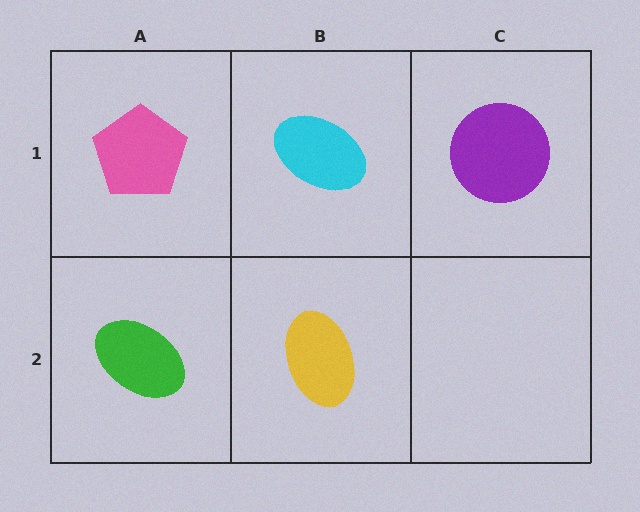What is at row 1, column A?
A pink pentagon.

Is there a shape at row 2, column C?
No, that cell is empty.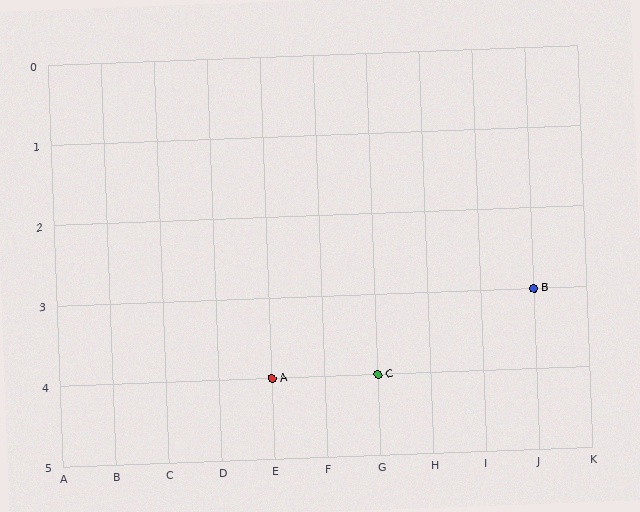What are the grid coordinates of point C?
Point C is at grid coordinates (G, 4).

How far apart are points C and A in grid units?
Points C and A are 2 columns apart.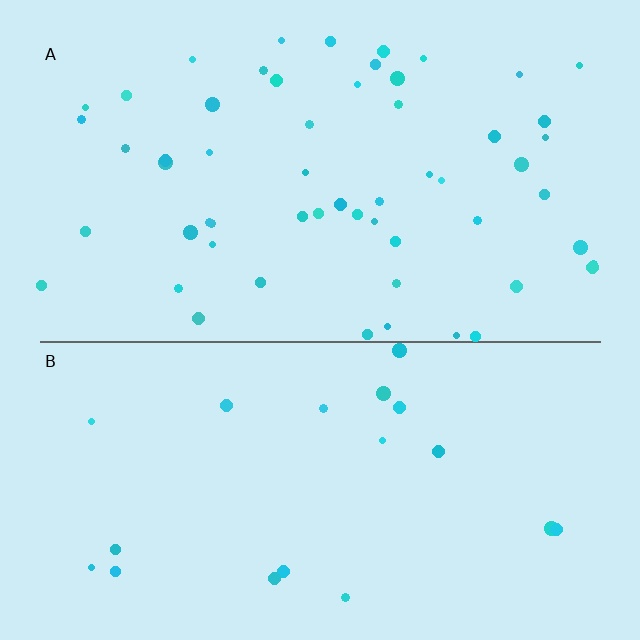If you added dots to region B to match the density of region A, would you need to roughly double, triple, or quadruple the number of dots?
Approximately triple.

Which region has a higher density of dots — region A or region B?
A (the top).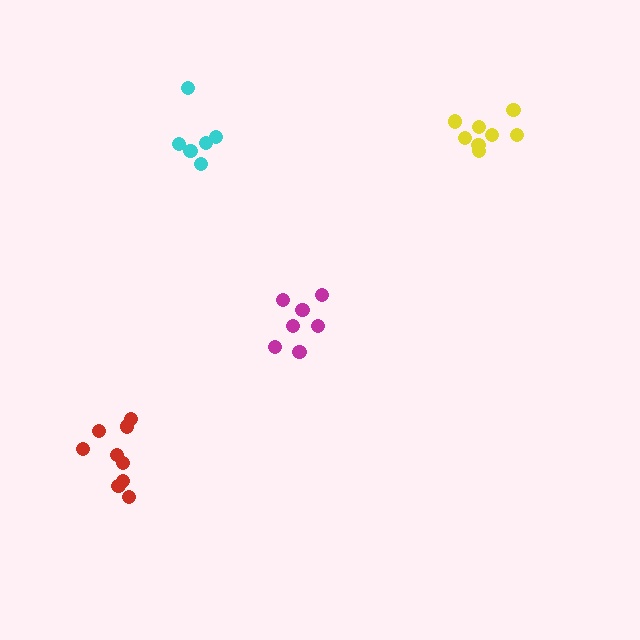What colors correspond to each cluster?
The clusters are colored: cyan, red, magenta, yellow.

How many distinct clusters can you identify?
There are 4 distinct clusters.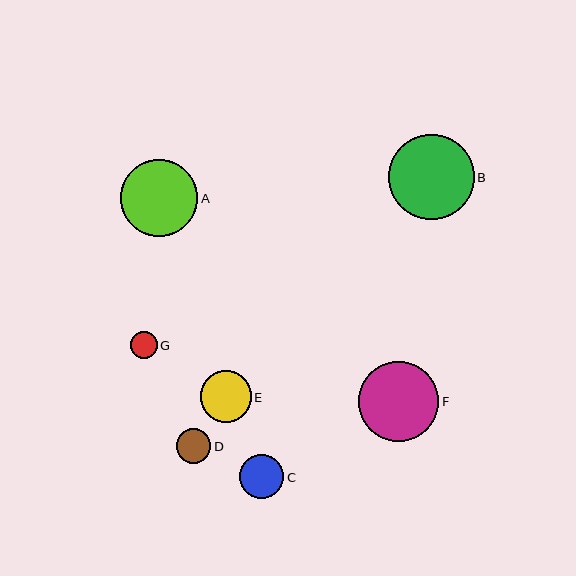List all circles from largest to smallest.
From largest to smallest: B, F, A, E, C, D, G.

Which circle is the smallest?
Circle G is the smallest with a size of approximately 26 pixels.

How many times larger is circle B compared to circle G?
Circle B is approximately 3.2 times the size of circle G.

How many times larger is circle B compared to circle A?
Circle B is approximately 1.1 times the size of circle A.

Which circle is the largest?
Circle B is the largest with a size of approximately 86 pixels.